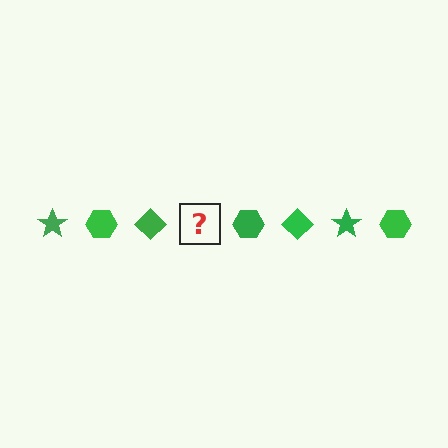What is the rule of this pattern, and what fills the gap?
The rule is that the pattern cycles through star, hexagon, diamond shapes in green. The gap should be filled with a green star.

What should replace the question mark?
The question mark should be replaced with a green star.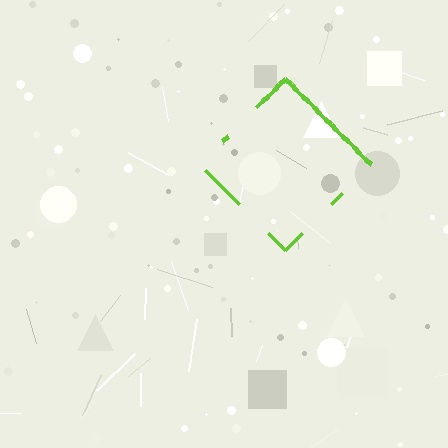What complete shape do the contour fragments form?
The contour fragments form a diamond.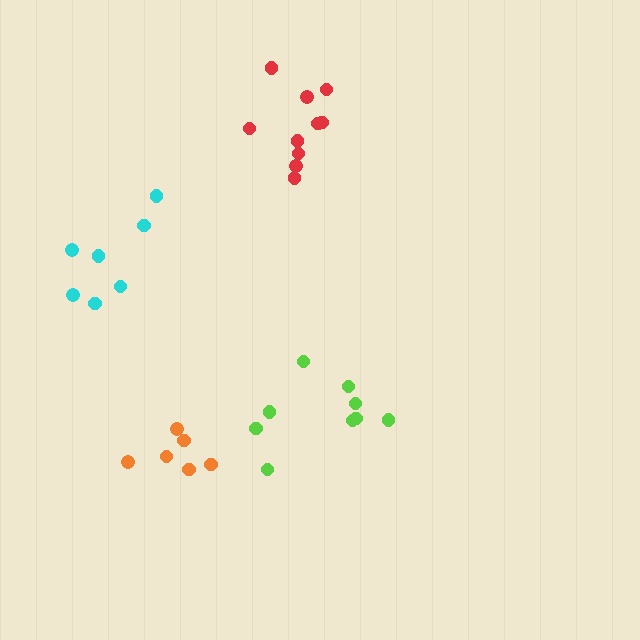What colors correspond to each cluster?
The clusters are colored: cyan, lime, red, orange.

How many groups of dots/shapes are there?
There are 4 groups.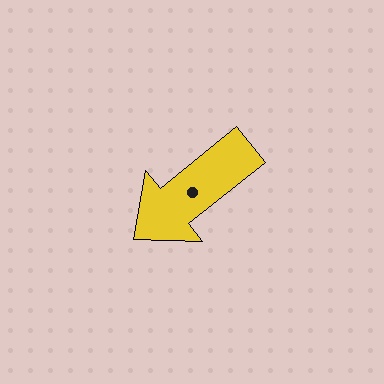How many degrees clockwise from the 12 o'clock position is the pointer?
Approximately 231 degrees.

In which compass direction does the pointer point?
Southwest.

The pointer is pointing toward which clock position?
Roughly 8 o'clock.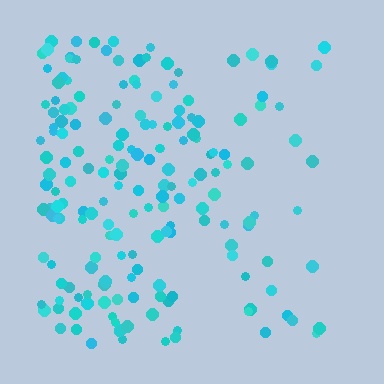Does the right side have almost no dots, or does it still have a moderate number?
Still a moderate number, just noticeably fewer than the left.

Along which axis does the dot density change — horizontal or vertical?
Horizontal.